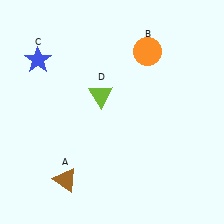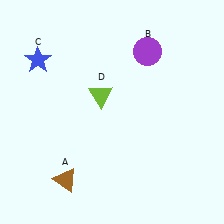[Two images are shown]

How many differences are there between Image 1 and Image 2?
There is 1 difference between the two images.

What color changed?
The circle (B) changed from orange in Image 1 to purple in Image 2.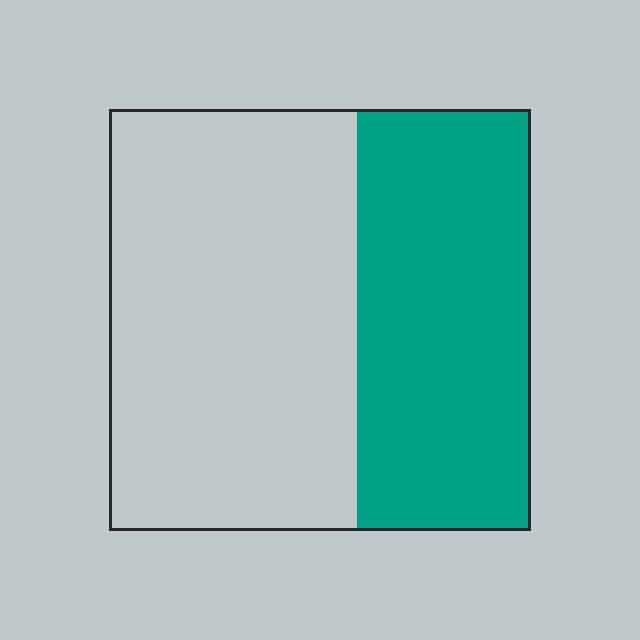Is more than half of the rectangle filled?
No.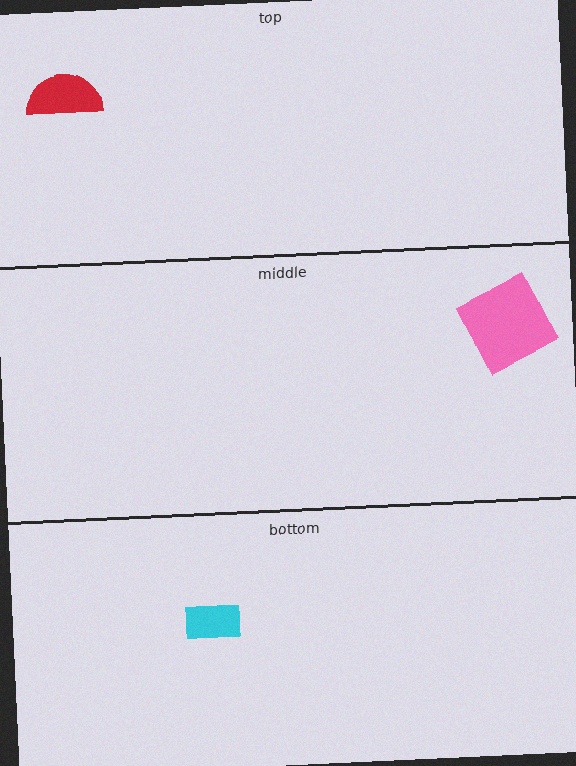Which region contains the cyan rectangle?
The bottom region.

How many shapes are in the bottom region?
1.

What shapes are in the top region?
The red semicircle.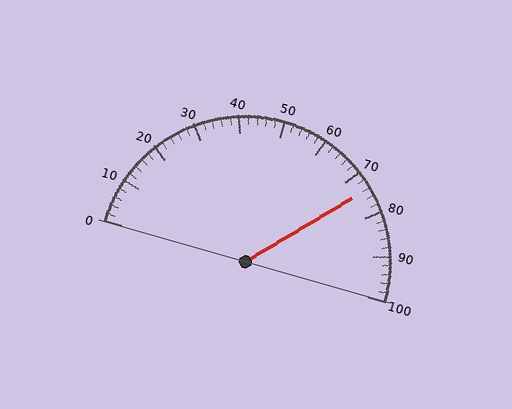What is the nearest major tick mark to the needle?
The nearest major tick mark is 70.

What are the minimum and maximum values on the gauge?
The gauge ranges from 0 to 100.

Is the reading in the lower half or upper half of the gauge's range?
The reading is in the upper half of the range (0 to 100).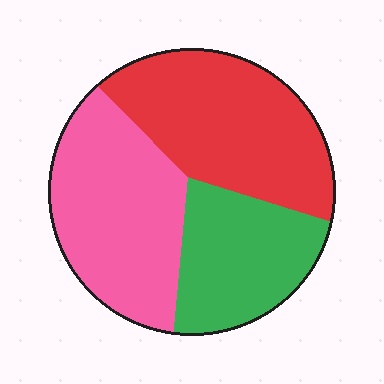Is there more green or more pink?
Pink.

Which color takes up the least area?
Green, at roughly 25%.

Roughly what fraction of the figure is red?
Red takes up about three eighths (3/8) of the figure.